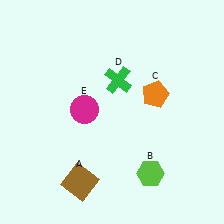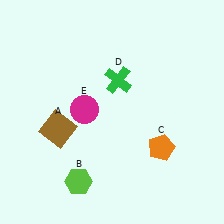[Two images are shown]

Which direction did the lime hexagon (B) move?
The lime hexagon (B) moved left.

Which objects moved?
The objects that moved are: the brown square (A), the lime hexagon (B), the orange pentagon (C).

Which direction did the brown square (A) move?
The brown square (A) moved up.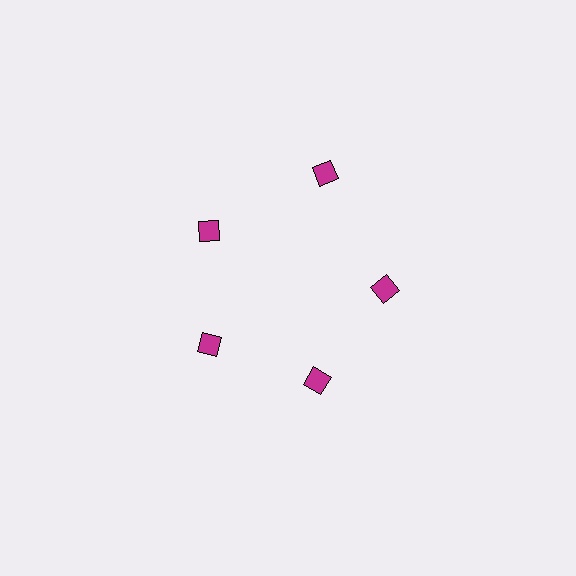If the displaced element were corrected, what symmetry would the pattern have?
It would have 5-fold rotational symmetry — the pattern would map onto itself every 72 degrees.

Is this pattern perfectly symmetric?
No. The 5 magenta squares are arranged in a ring, but one element near the 1 o'clock position is pushed outward from the center, breaking the 5-fold rotational symmetry.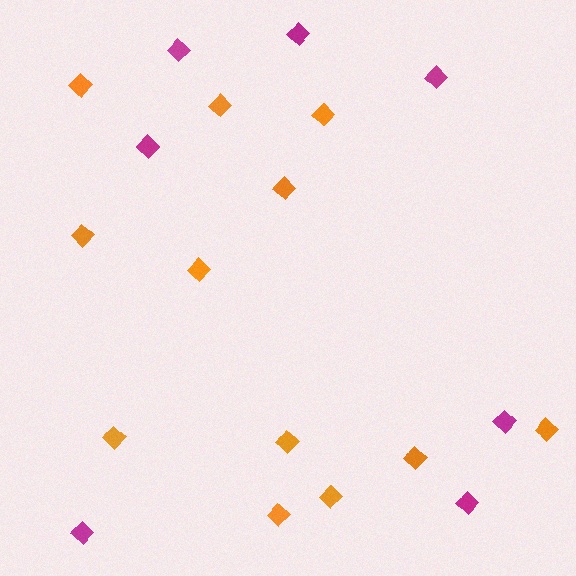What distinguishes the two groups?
There are 2 groups: one group of magenta diamonds (7) and one group of orange diamonds (12).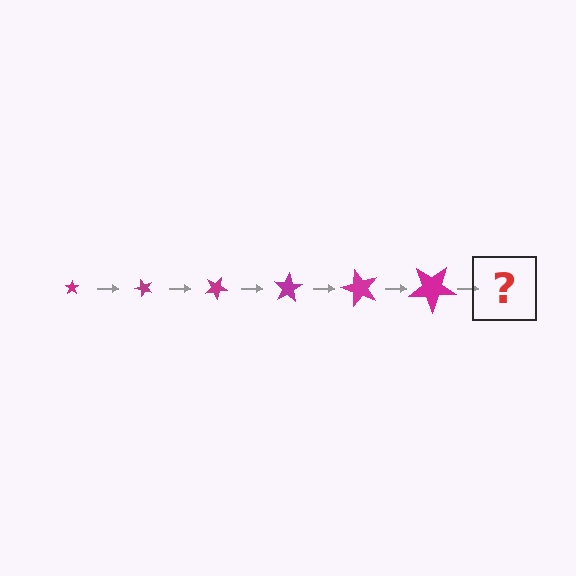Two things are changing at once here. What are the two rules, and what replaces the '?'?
The two rules are that the star grows larger each step and it rotates 50 degrees each step. The '?' should be a star, larger than the previous one and rotated 300 degrees from the start.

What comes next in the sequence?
The next element should be a star, larger than the previous one and rotated 300 degrees from the start.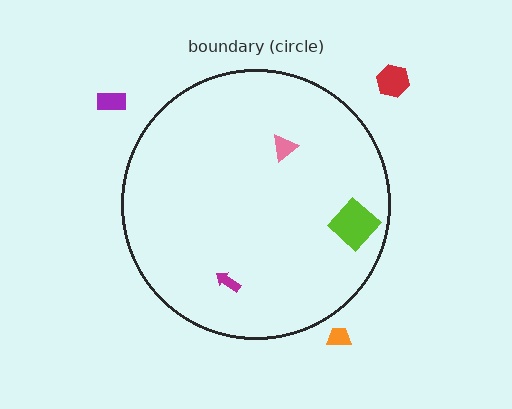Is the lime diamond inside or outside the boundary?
Inside.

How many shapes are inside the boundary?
3 inside, 3 outside.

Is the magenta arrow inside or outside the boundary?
Inside.